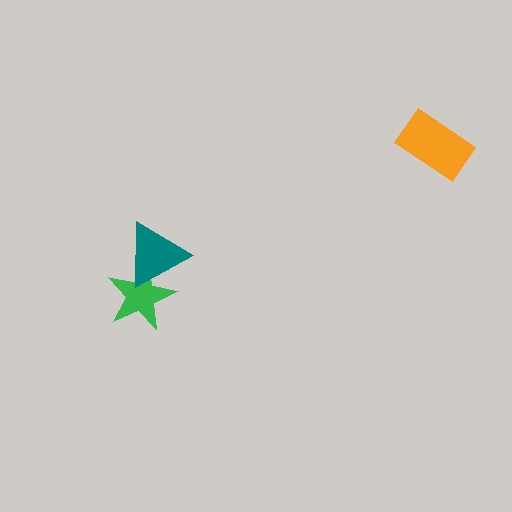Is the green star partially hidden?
Yes, it is partially covered by another shape.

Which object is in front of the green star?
The teal triangle is in front of the green star.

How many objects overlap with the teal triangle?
1 object overlaps with the teal triangle.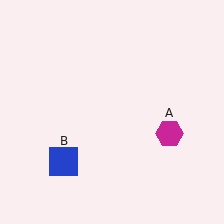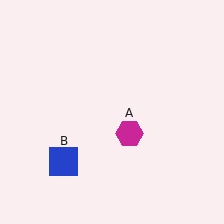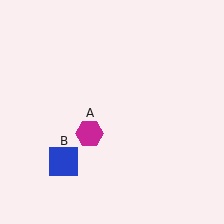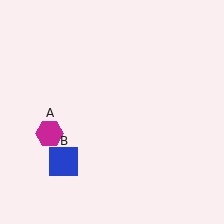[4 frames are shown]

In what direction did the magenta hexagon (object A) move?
The magenta hexagon (object A) moved left.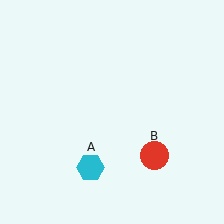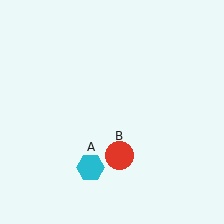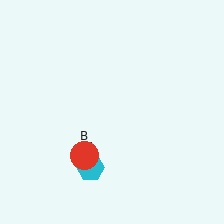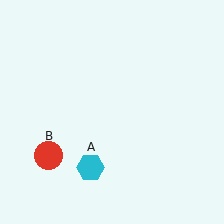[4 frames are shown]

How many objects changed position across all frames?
1 object changed position: red circle (object B).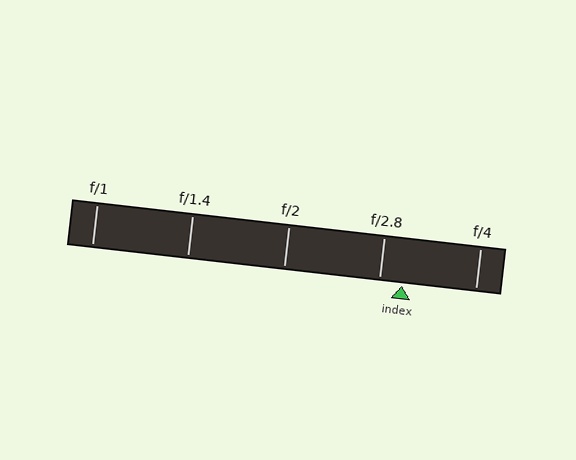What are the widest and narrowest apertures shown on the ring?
The widest aperture shown is f/1 and the narrowest is f/4.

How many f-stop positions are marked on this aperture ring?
There are 5 f-stop positions marked.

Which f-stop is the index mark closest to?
The index mark is closest to f/2.8.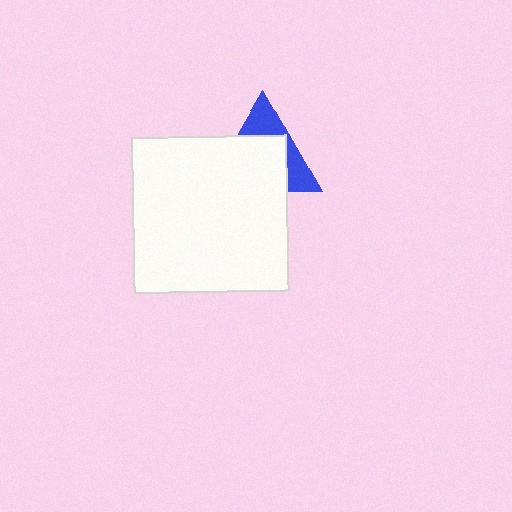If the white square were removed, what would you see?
You would see the complete blue triangle.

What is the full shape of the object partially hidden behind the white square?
The partially hidden object is a blue triangle.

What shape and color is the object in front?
The object in front is a white square.